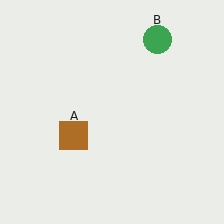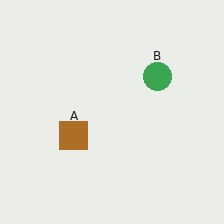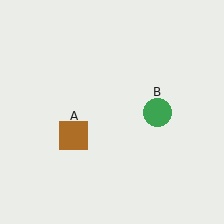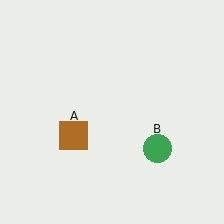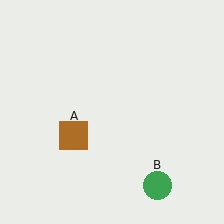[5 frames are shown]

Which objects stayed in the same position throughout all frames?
Brown square (object A) remained stationary.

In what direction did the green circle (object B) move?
The green circle (object B) moved down.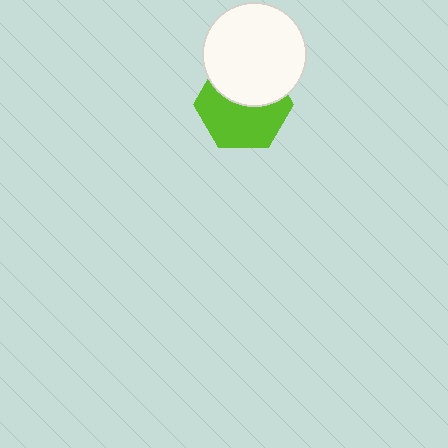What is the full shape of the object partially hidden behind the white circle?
The partially hidden object is a lime hexagon.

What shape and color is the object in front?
The object in front is a white circle.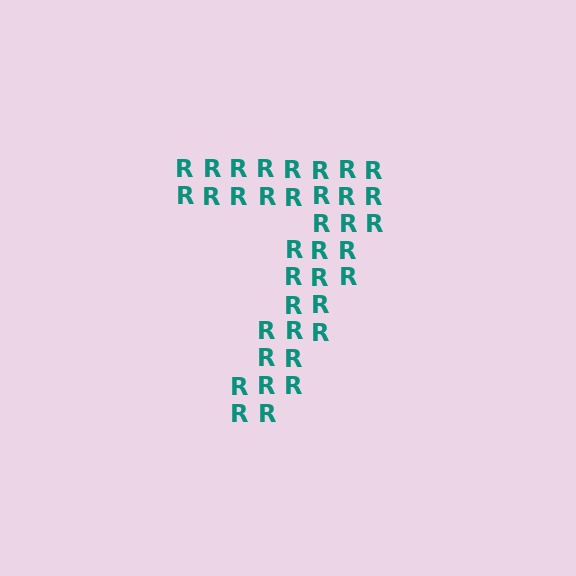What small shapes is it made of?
It is made of small letter R's.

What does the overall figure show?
The overall figure shows the digit 7.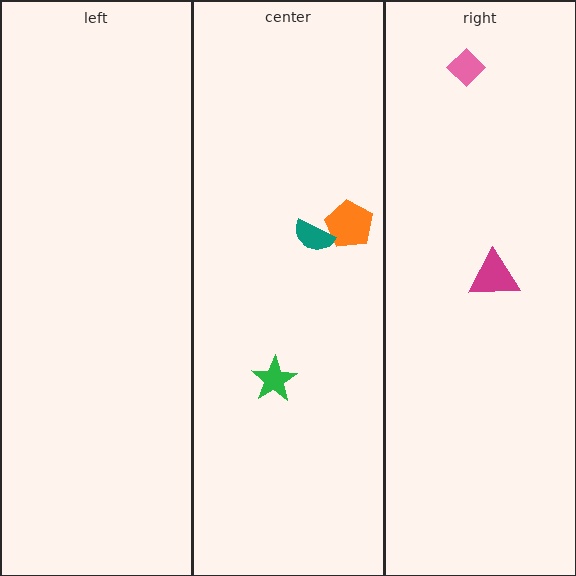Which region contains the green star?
The center region.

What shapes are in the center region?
The orange pentagon, the teal semicircle, the green star.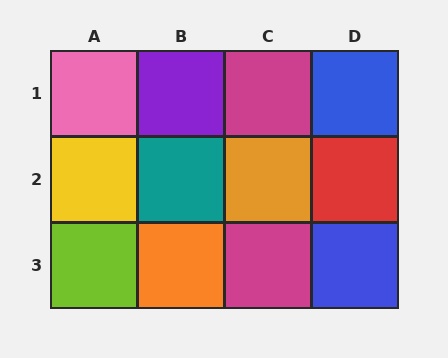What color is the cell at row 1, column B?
Purple.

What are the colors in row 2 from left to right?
Yellow, teal, orange, red.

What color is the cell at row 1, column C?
Magenta.